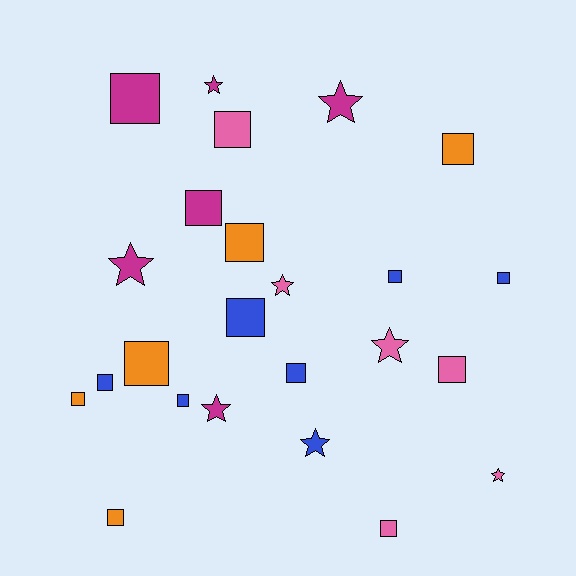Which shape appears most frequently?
Square, with 16 objects.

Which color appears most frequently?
Blue, with 7 objects.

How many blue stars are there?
There is 1 blue star.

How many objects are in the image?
There are 24 objects.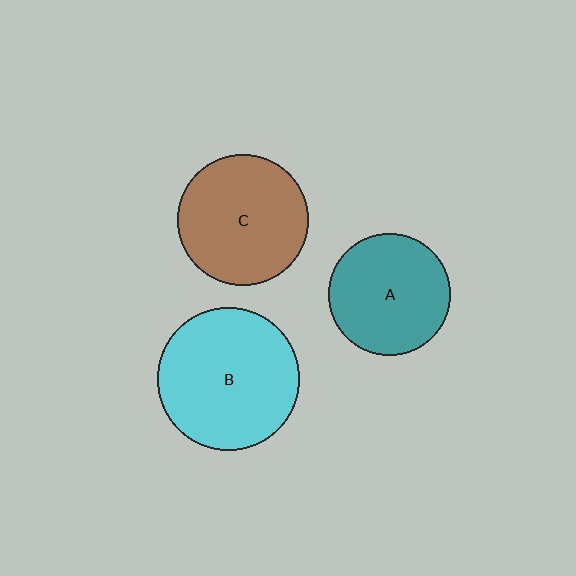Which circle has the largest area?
Circle B (cyan).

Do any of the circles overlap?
No, none of the circles overlap.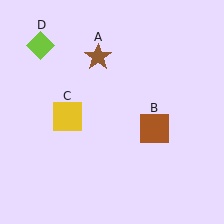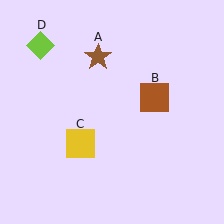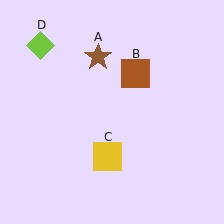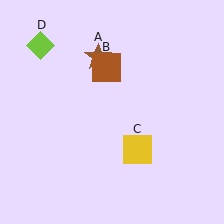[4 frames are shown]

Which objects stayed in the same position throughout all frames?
Brown star (object A) and lime diamond (object D) remained stationary.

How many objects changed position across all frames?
2 objects changed position: brown square (object B), yellow square (object C).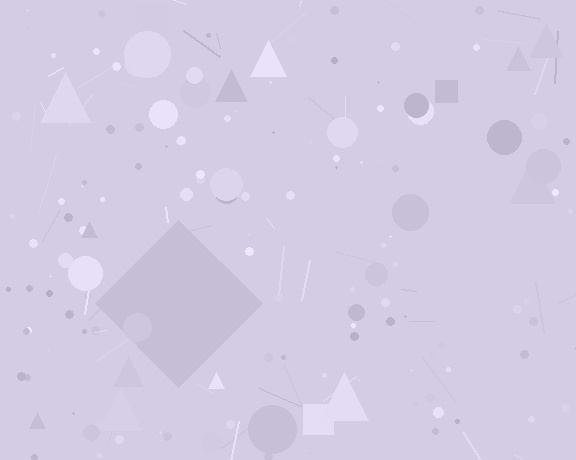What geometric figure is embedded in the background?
A diamond is embedded in the background.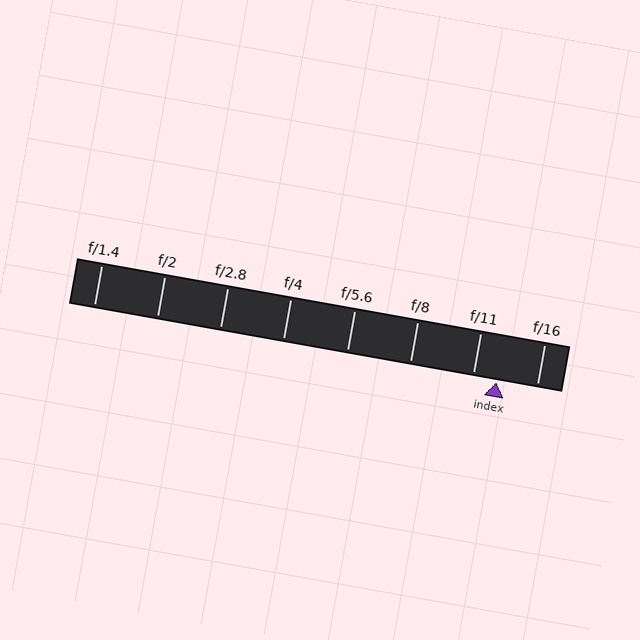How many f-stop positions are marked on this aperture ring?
There are 8 f-stop positions marked.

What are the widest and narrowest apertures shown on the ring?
The widest aperture shown is f/1.4 and the narrowest is f/16.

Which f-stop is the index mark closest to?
The index mark is closest to f/11.